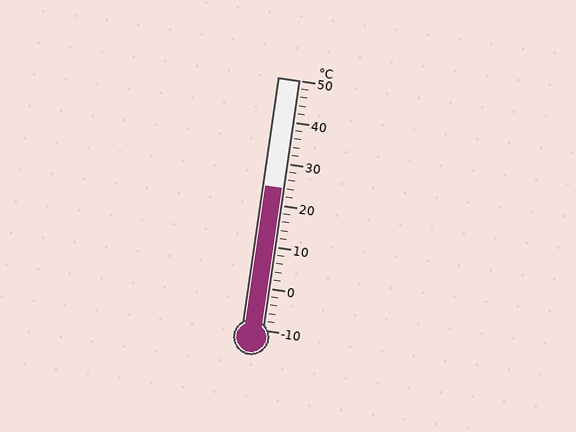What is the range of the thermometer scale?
The thermometer scale ranges from -10°C to 50°C.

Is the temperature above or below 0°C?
The temperature is above 0°C.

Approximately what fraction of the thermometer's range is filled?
The thermometer is filled to approximately 55% of its range.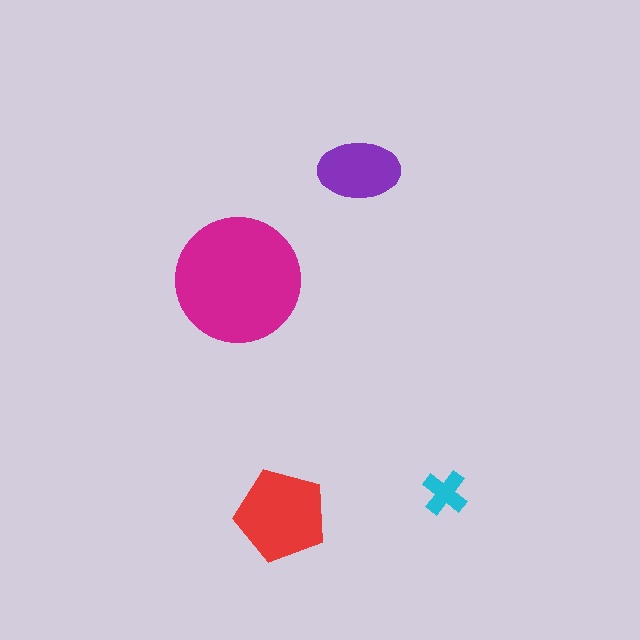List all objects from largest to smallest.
The magenta circle, the red pentagon, the purple ellipse, the cyan cross.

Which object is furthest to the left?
The magenta circle is leftmost.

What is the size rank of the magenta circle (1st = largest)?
1st.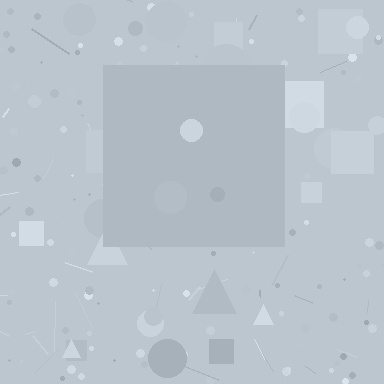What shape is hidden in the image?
A square is hidden in the image.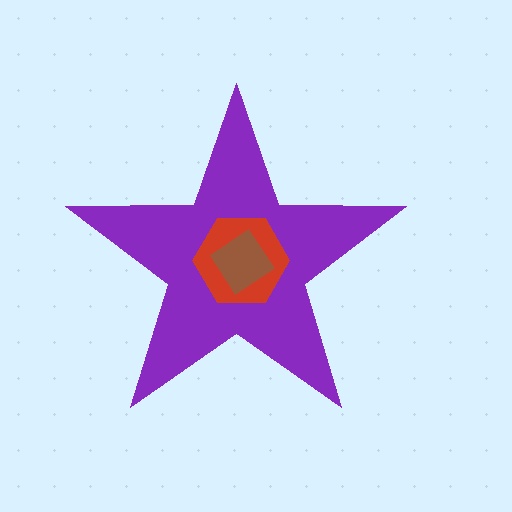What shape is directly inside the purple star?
The red hexagon.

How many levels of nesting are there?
3.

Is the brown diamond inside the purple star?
Yes.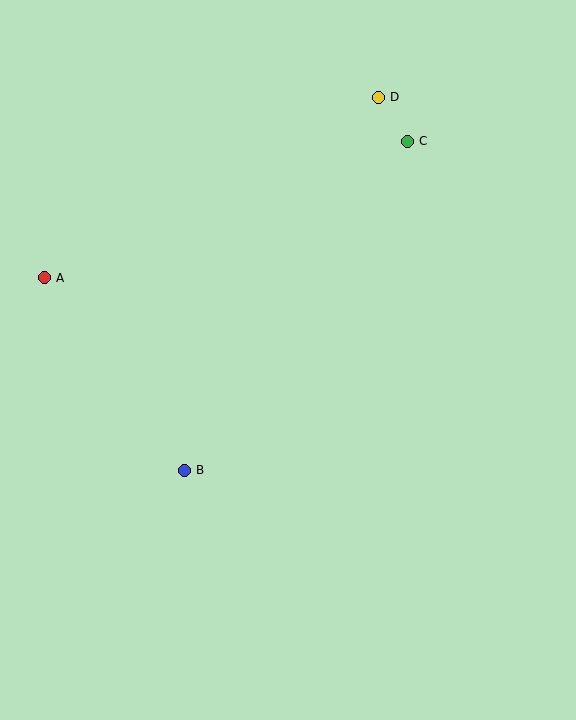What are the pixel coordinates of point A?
Point A is at (44, 278).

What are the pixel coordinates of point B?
Point B is at (184, 470).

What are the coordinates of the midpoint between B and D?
The midpoint between B and D is at (281, 284).